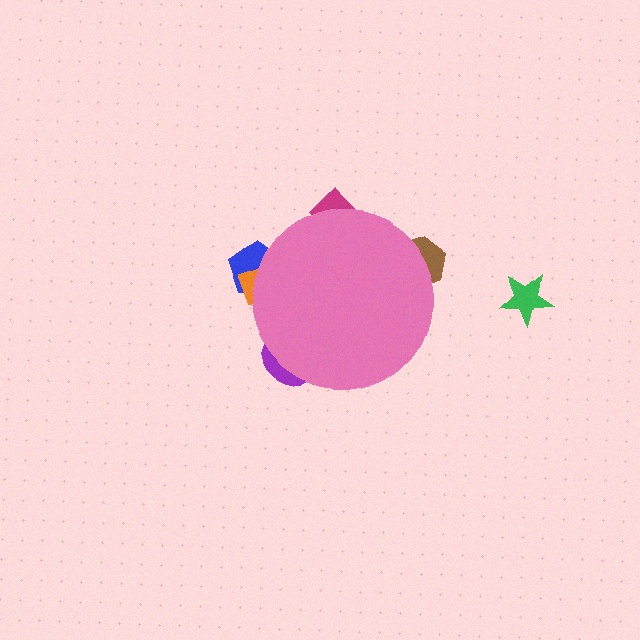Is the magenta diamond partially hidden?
Yes, the magenta diamond is partially hidden behind the pink circle.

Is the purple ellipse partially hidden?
Yes, the purple ellipse is partially hidden behind the pink circle.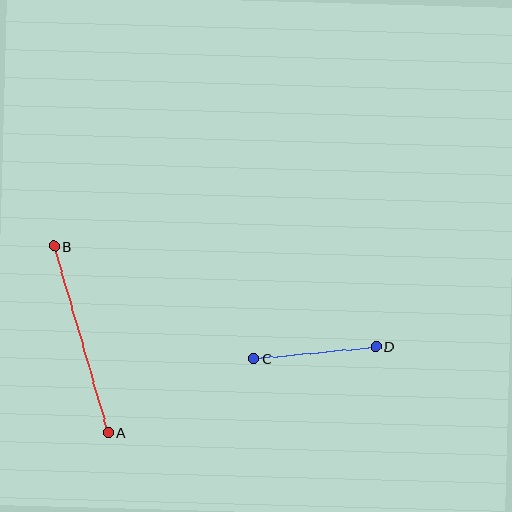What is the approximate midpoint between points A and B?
The midpoint is at approximately (81, 340) pixels.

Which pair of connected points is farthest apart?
Points A and B are farthest apart.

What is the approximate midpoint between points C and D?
The midpoint is at approximately (315, 353) pixels.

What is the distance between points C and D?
The distance is approximately 123 pixels.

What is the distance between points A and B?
The distance is approximately 195 pixels.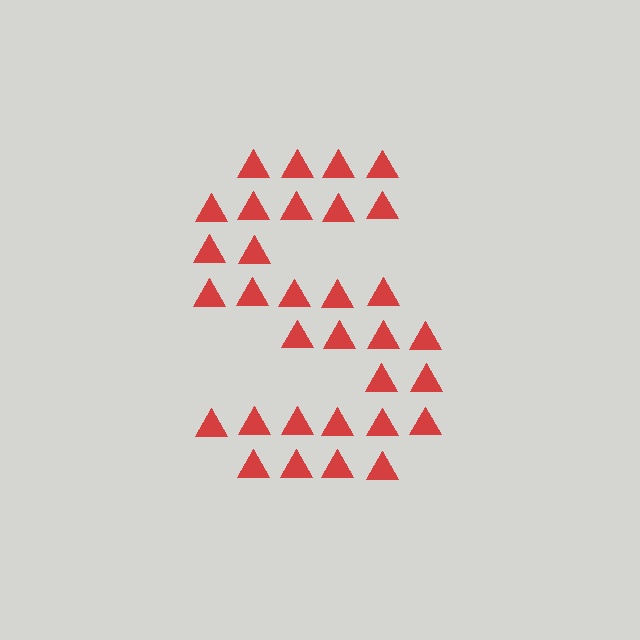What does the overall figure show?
The overall figure shows the letter S.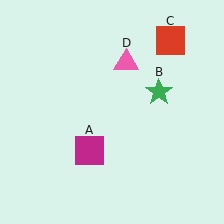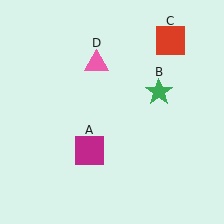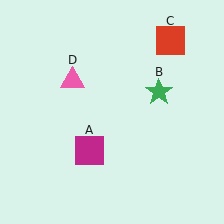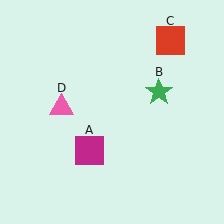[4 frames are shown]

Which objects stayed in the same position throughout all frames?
Magenta square (object A) and green star (object B) and red square (object C) remained stationary.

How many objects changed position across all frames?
1 object changed position: pink triangle (object D).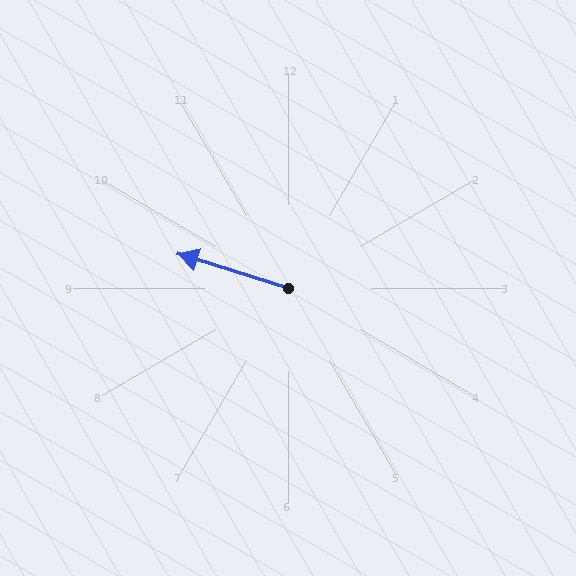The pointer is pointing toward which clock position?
Roughly 10 o'clock.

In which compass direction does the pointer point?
West.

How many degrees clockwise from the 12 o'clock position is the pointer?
Approximately 287 degrees.